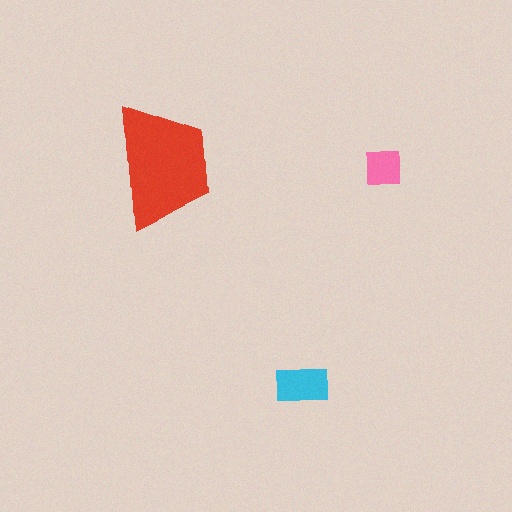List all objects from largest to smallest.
The red trapezoid, the cyan rectangle, the pink square.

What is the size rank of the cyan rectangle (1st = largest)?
2nd.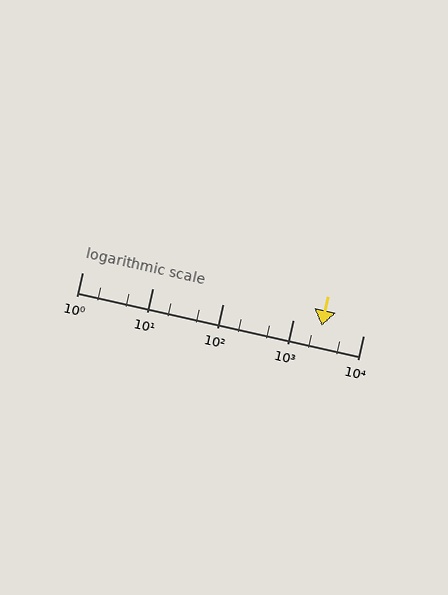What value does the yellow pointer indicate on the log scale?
The pointer indicates approximately 2600.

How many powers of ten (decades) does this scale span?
The scale spans 4 decades, from 1 to 10000.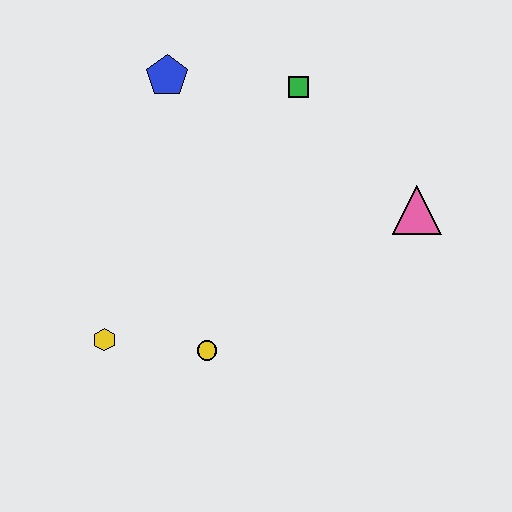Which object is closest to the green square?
The blue pentagon is closest to the green square.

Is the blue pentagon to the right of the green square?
No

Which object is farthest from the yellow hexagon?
The pink triangle is farthest from the yellow hexagon.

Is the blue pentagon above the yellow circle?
Yes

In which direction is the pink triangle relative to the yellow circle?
The pink triangle is to the right of the yellow circle.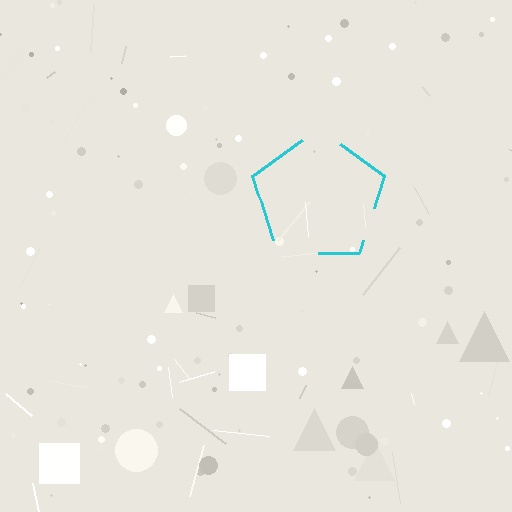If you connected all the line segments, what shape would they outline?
They would outline a pentagon.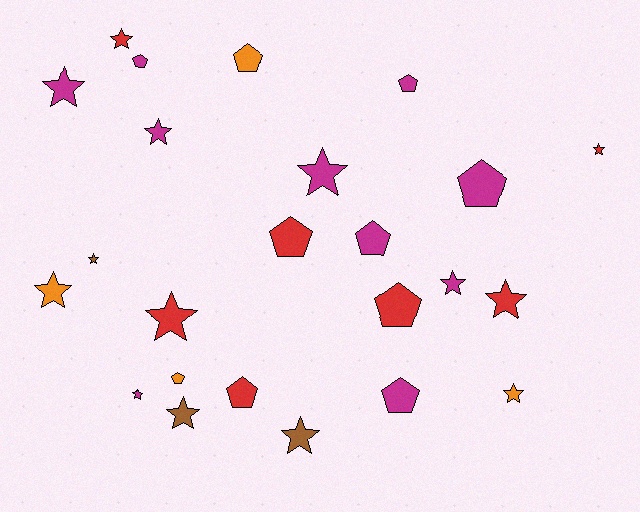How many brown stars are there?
There are 3 brown stars.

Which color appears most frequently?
Magenta, with 10 objects.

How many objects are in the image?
There are 24 objects.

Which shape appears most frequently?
Star, with 14 objects.